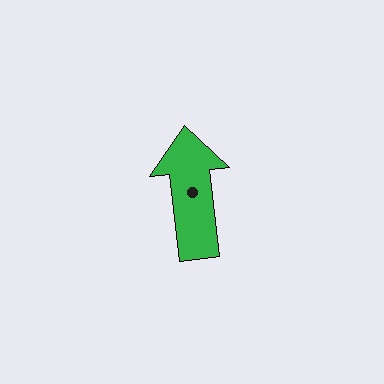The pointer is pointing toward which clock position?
Roughly 12 o'clock.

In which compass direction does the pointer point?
North.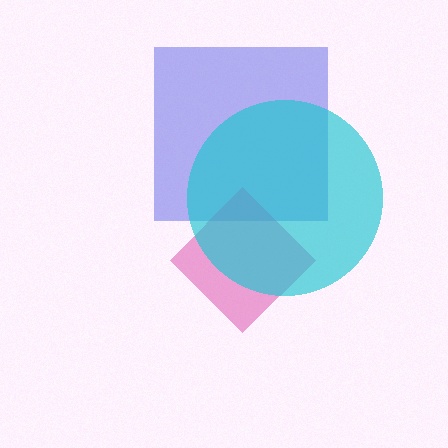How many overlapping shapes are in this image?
There are 3 overlapping shapes in the image.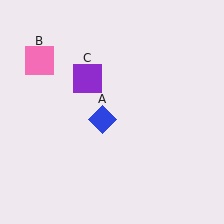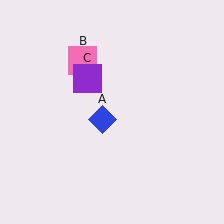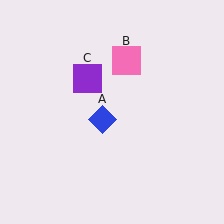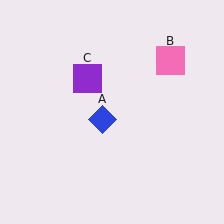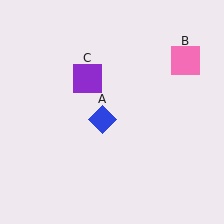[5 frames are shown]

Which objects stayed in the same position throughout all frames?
Blue diamond (object A) and purple square (object C) remained stationary.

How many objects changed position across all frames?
1 object changed position: pink square (object B).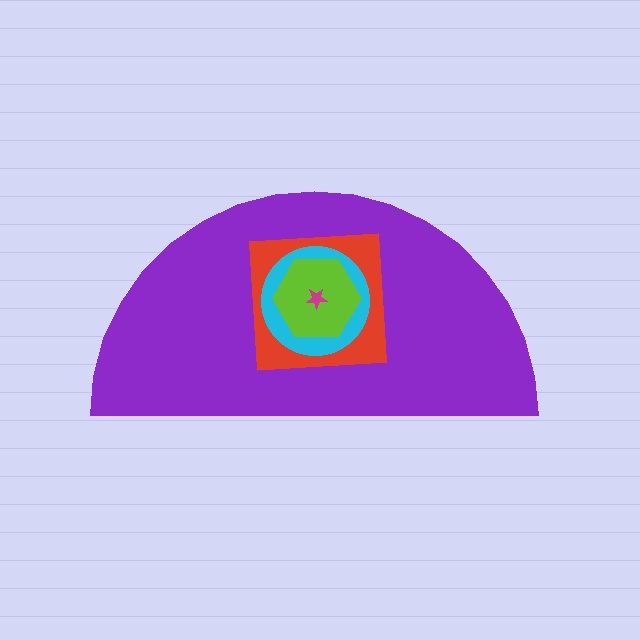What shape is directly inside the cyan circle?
The lime hexagon.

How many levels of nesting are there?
5.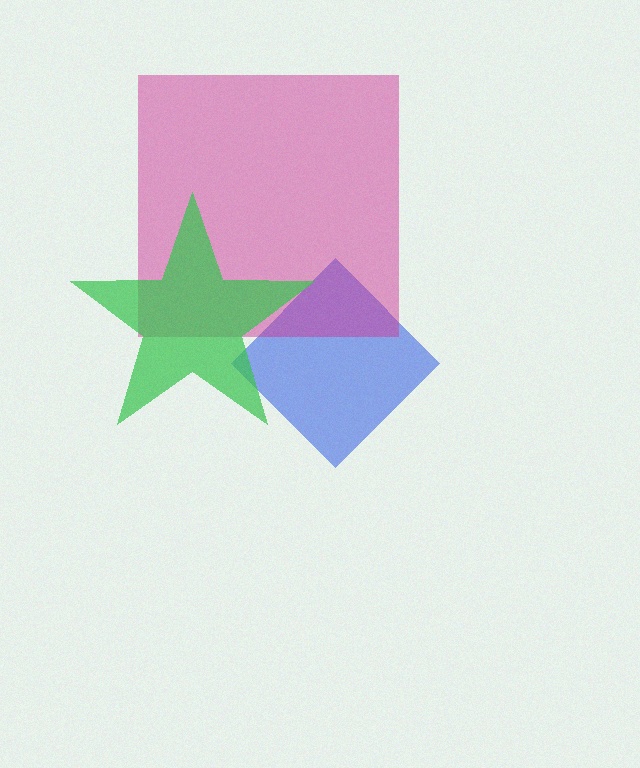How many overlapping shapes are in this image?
There are 3 overlapping shapes in the image.